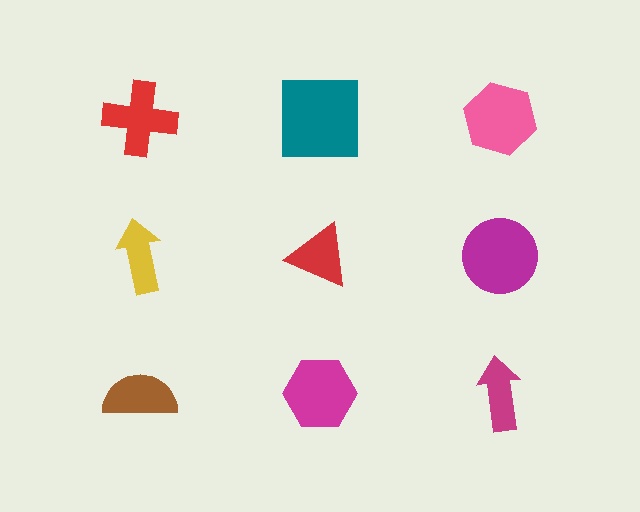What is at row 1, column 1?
A red cross.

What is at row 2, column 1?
A yellow arrow.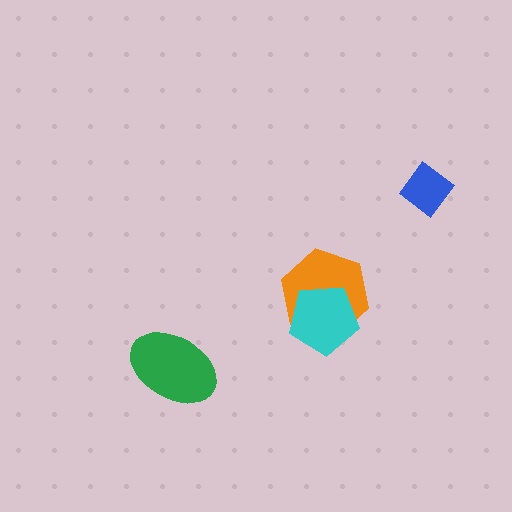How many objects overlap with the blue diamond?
0 objects overlap with the blue diamond.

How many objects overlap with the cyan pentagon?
1 object overlaps with the cyan pentagon.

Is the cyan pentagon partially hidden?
No, no other shape covers it.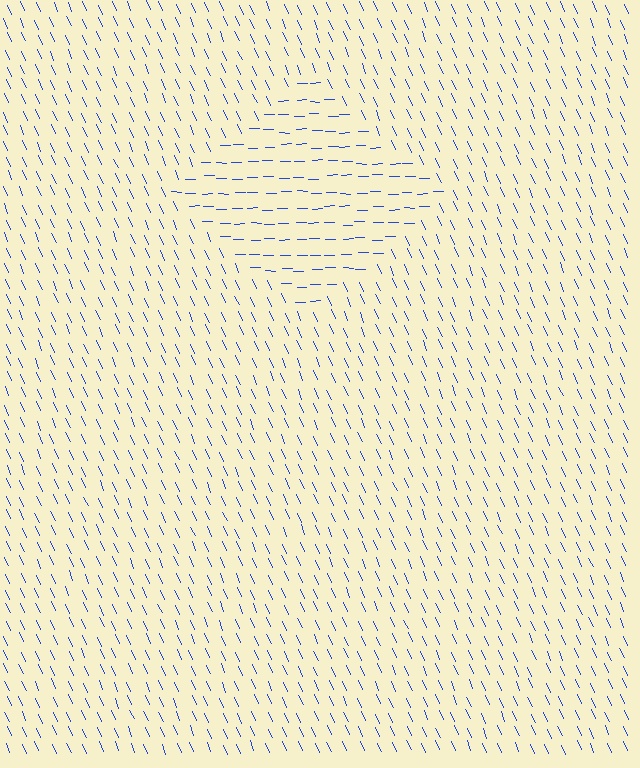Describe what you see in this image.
The image is filled with small blue line segments. A diamond region in the image has lines oriented differently from the surrounding lines, creating a visible texture boundary.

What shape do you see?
I see a diamond.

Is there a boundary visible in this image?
Yes, there is a texture boundary formed by a change in line orientation.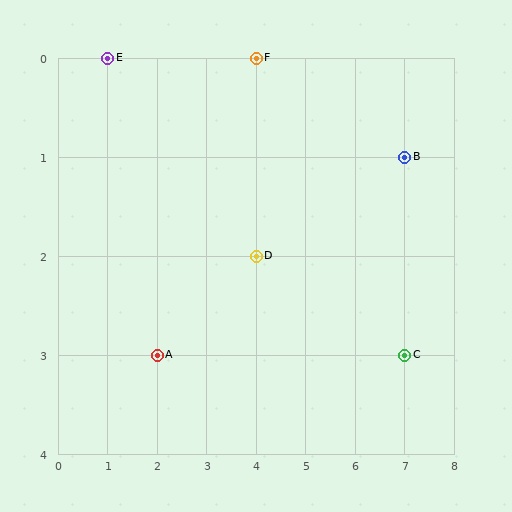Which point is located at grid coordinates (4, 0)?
Point F is at (4, 0).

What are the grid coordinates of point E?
Point E is at grid coordinates (1, 0).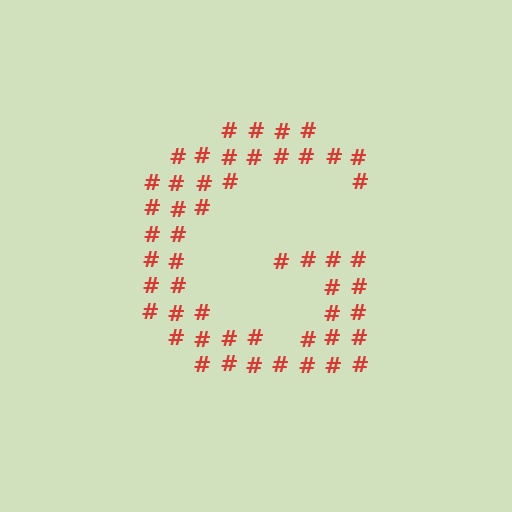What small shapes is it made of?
It is made of small hash symbols.